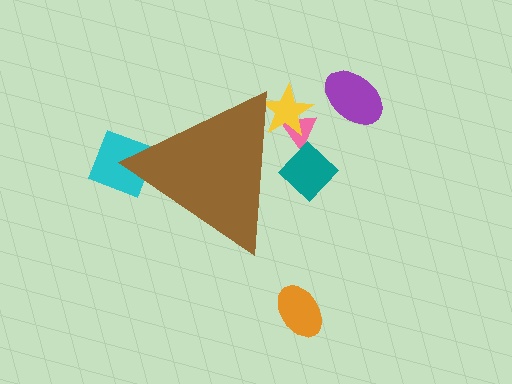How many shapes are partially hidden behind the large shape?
4 shapes are partially hidden.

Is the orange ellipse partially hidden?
No, the orange ellipse is fully visible.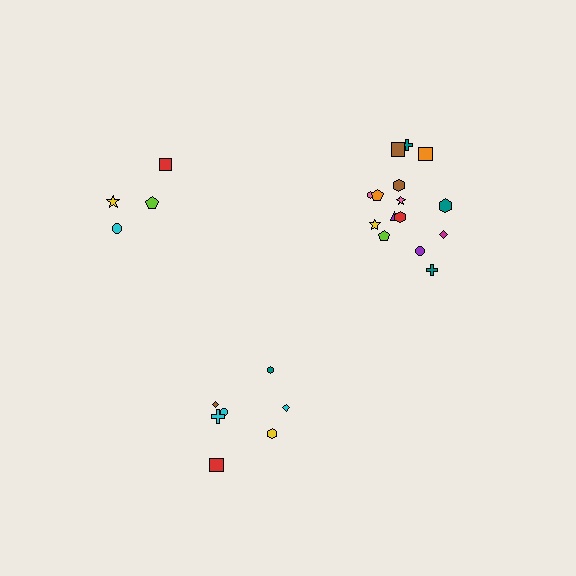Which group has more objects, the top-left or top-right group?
The top-right group.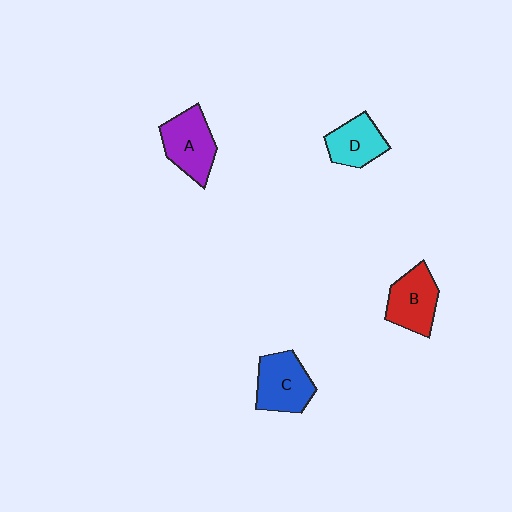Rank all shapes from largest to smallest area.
From largest to smallest: C (blue), A (purple), B (red), D (cyan).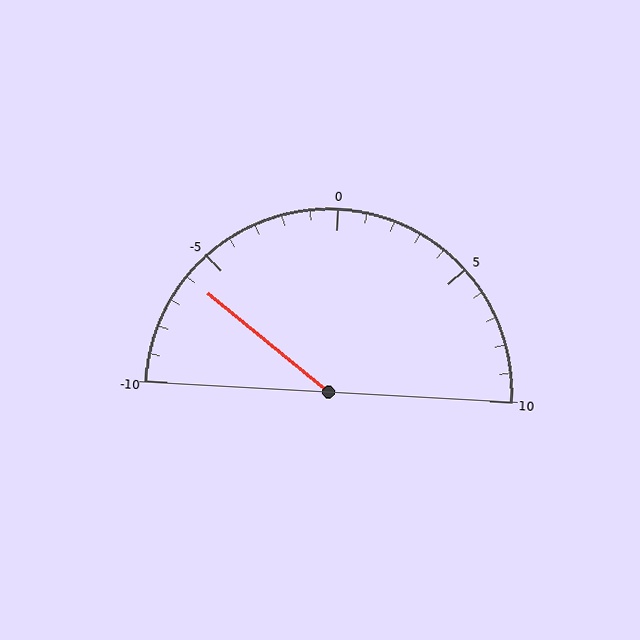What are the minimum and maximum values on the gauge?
The gauge ranges from -10 to 10.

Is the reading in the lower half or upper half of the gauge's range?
The reading is in the lower half of the range (-10 to 10).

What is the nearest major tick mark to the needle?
The nearest major tick mark is -5.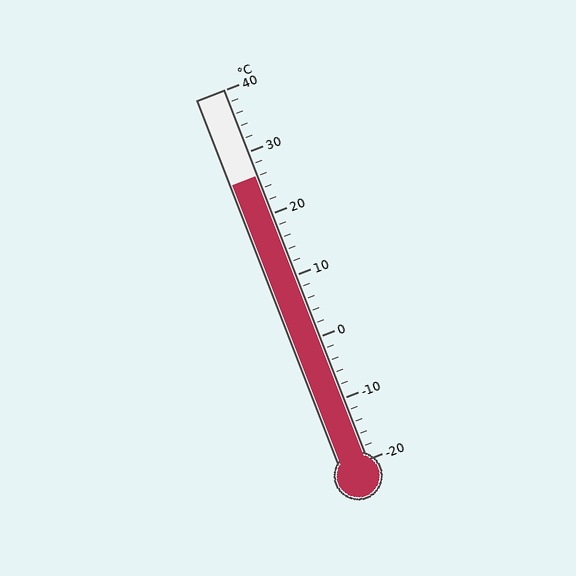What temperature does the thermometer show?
The thermometer shows approximately 26°C.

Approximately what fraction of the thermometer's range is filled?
The thermometer is filled to approximately 75% of its range.